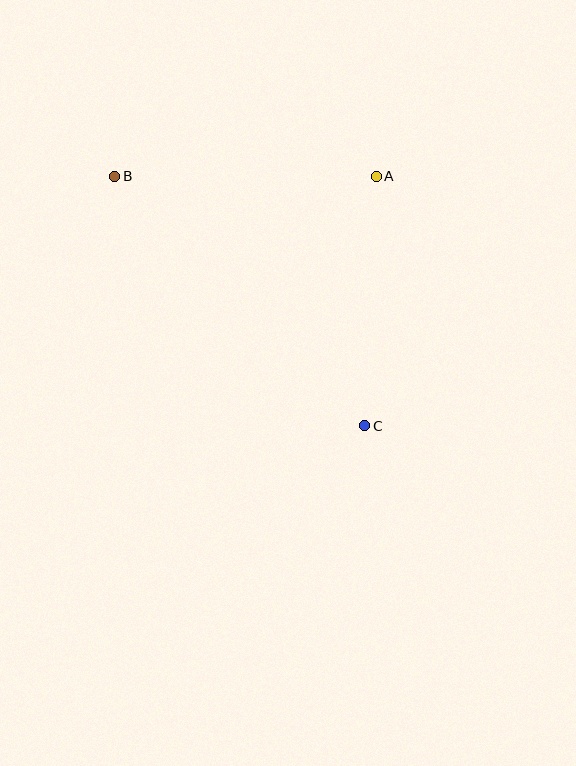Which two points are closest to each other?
Points A and C are closest to each other.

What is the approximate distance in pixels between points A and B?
The distance between A and B is approximately 262 pixels.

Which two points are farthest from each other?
Points B and C are farthest from each other.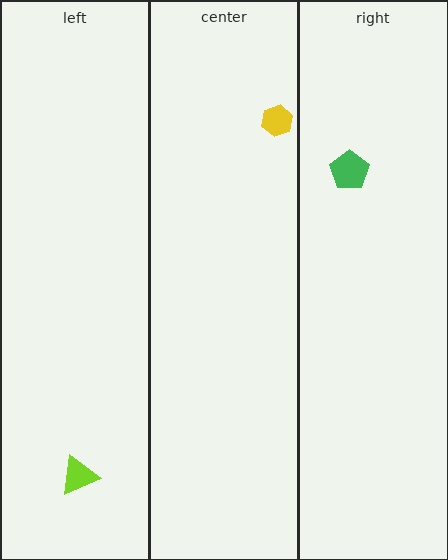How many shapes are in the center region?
1.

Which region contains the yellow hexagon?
The center region.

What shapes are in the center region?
The yellow hexagon.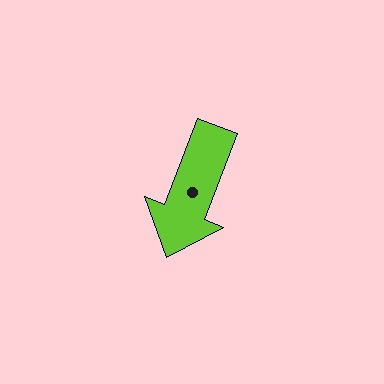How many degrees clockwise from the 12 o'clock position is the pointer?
Approximately 201 degrees.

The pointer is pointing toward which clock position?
Roughly 7 o'clock.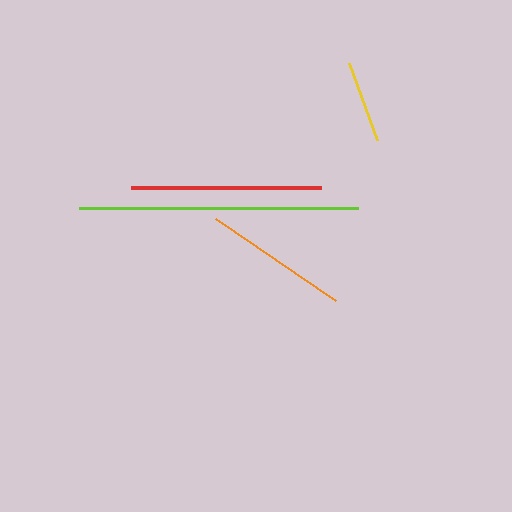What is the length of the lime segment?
The lime segment is approximately 279 pixels long.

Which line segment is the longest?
The lime line is the longest at approximately 279 pixels.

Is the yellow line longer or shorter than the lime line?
The lime line is longer than the yellow line.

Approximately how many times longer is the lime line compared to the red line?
The lime line is approximately 1.5 times the length of the red line.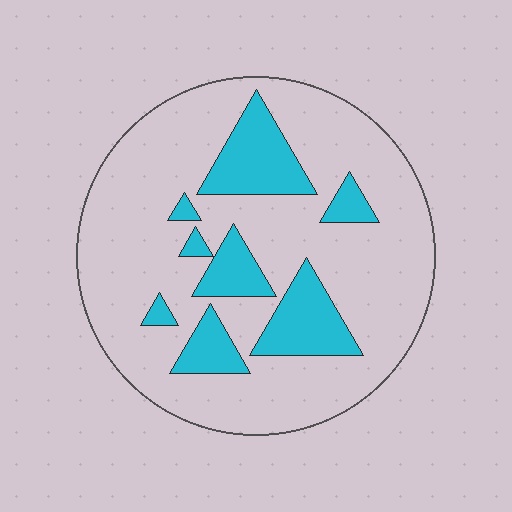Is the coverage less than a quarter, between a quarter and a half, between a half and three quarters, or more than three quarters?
Less than a quarter.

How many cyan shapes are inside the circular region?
8.